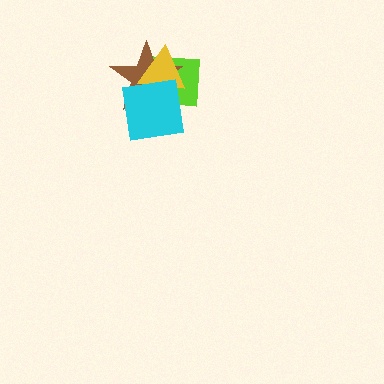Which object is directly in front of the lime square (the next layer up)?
The brown star is directly in front of the lime square.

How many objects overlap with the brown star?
3 objects overlap with the brown star.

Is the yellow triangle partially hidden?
Yes, it is partially covered by another shape.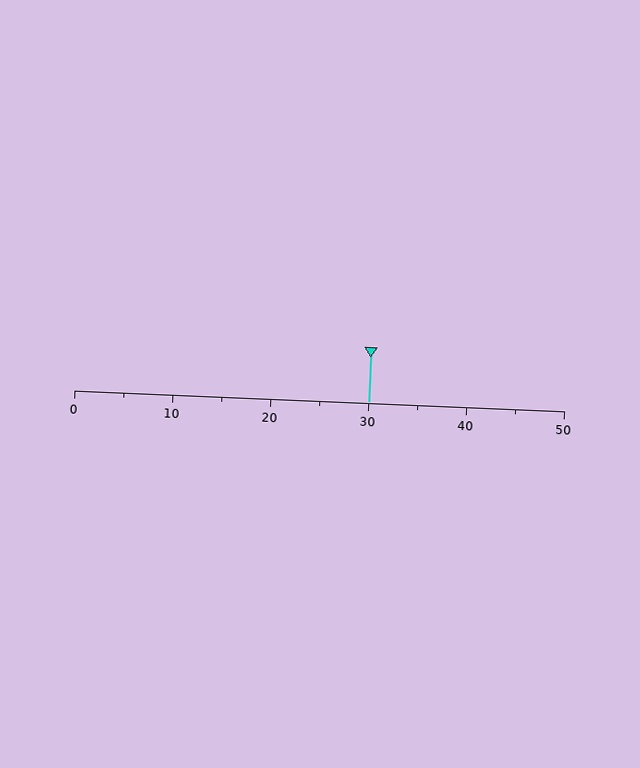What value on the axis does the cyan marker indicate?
The marker indicates approximately 30.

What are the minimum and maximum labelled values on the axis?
The axis runs from 0 to 50.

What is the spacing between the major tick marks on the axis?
The major ticks are spaced 10 apart.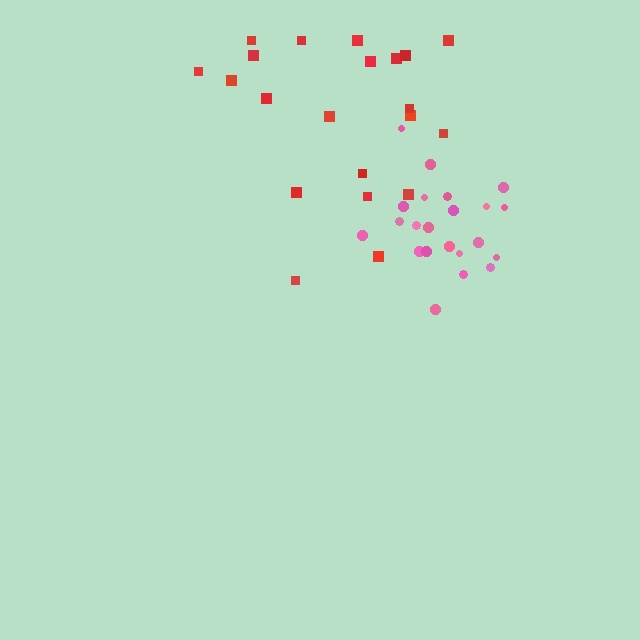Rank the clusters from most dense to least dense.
pink, red.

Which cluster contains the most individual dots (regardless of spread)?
Pink (22).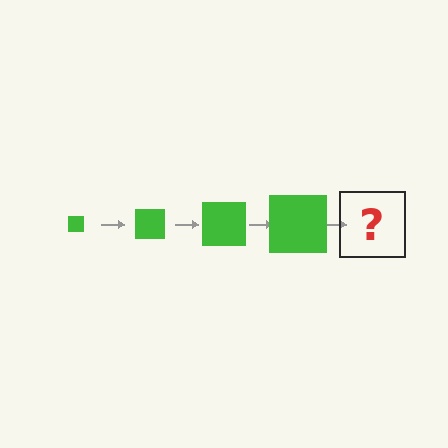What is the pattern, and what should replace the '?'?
The pattern is that the square gets progressively larger each step. The '?' should be a green square, larger than the previous one.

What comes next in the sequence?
The next element should be a green square, larger than the previous one.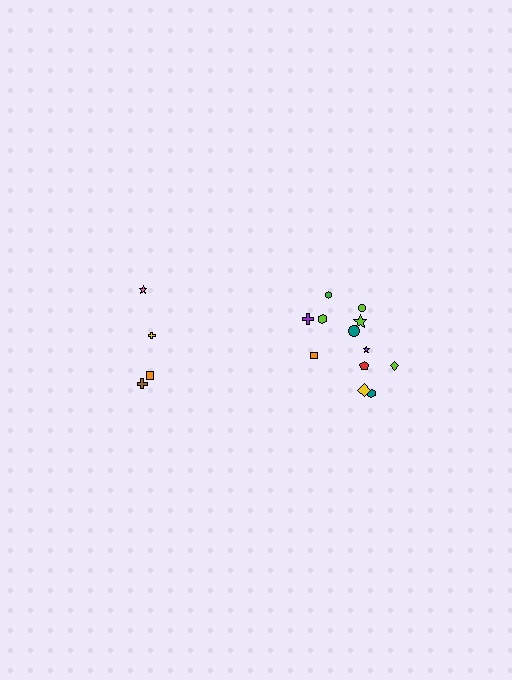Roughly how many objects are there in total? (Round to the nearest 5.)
Roughly 15 objects in total.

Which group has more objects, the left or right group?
The right group.